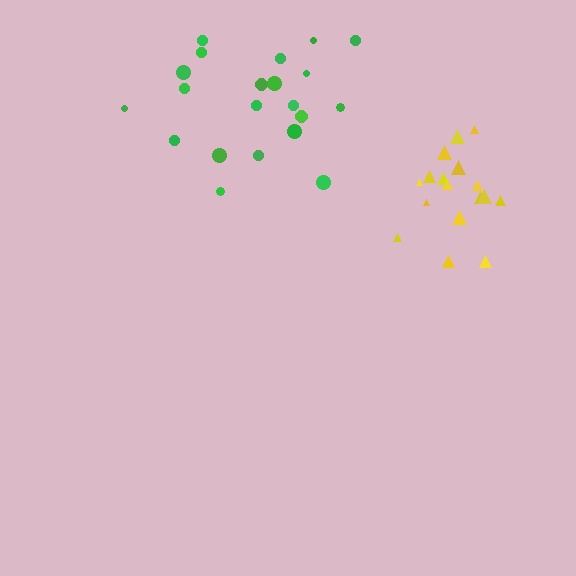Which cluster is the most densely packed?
Yellow.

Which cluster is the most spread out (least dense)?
Green.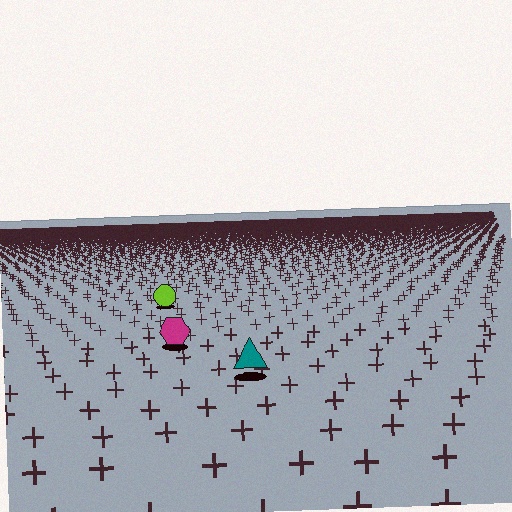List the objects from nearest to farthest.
From nearest to farthest: the teal triangle, the magenta hexagon, the lime circle.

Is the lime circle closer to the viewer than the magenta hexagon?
No. The magenta hexagon is closer — you can tell from the texture gradient: the ground texture is coarser near it.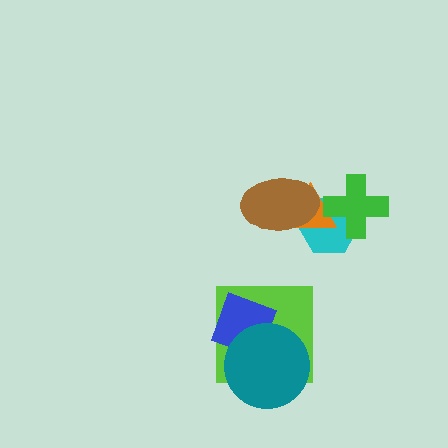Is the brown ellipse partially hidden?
No, no other shape covers it.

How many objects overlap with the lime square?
2 objects overlap with the lime square.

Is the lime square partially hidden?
Yes, it is partially covered by another shape.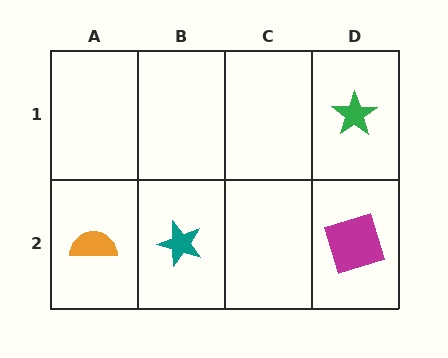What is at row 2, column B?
A teal star.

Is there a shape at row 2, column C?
No, that cell is empty.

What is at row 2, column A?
An orange semicircle.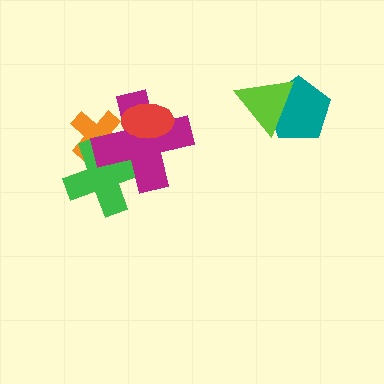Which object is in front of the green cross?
The magenta cross is in front of the green cross.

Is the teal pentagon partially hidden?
Yes, it is partially covered by another shape.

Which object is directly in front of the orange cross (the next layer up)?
The green cross is directly in front of the orange cross.